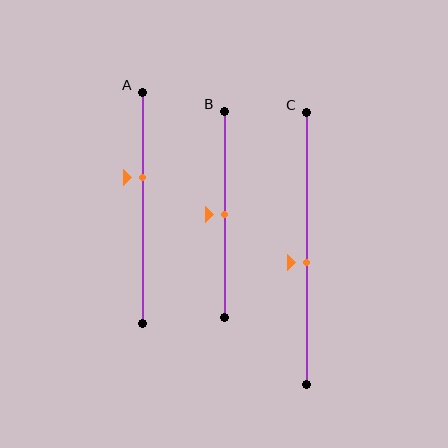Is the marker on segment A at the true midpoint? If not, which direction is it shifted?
No, the marker on segment A is shifted upward by about 13% of the segment length.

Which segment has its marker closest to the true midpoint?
Segment B has its marker closest to the true midpoint.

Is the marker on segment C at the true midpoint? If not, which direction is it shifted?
No, the marker on segment C is shifted downward by about 5% of the segment length.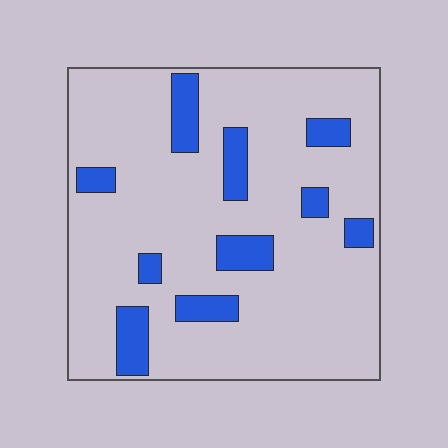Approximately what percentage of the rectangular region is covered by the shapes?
Approximately 15%.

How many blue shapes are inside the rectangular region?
10.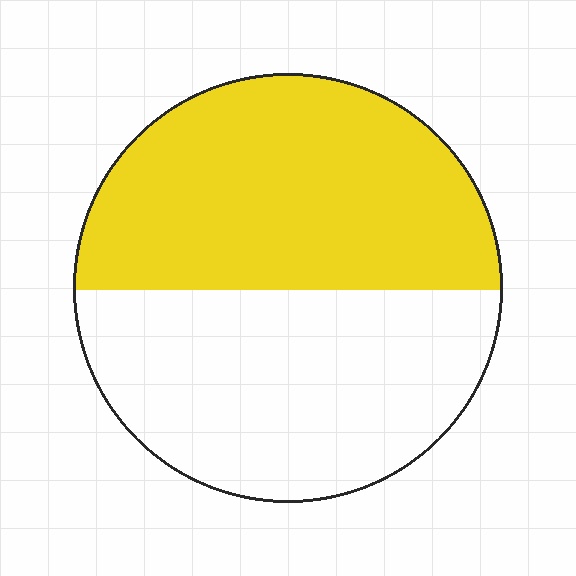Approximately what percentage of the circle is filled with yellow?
Approximately 50%.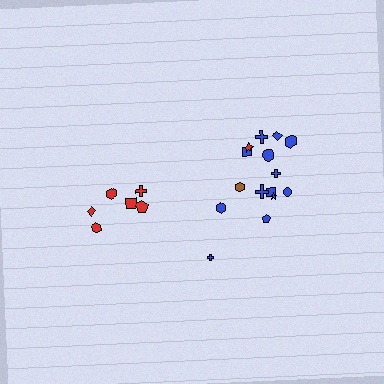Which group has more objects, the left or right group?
The right group.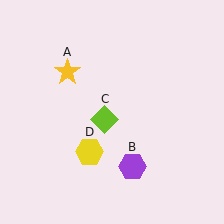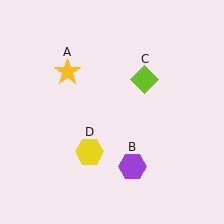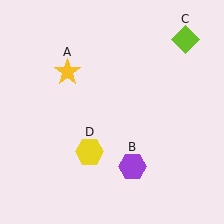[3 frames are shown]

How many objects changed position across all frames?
1 object changed position: lime diamond (object C).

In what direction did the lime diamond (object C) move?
The lime diamond (object C) moved up and to the right.